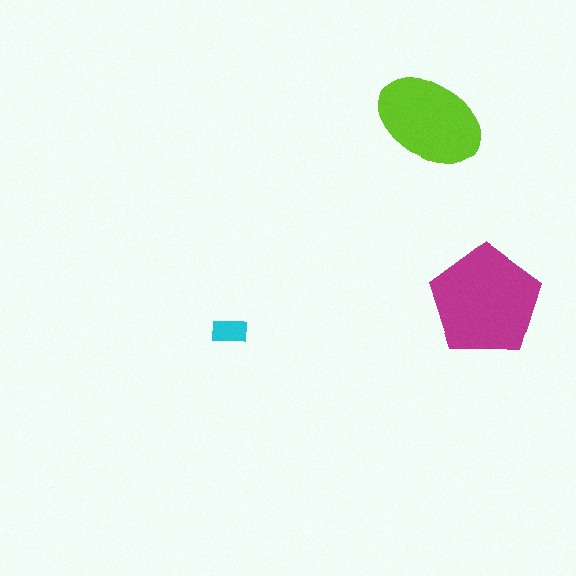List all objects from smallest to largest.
The cyan rectangle, the lime ellipse, the magenta pentagon.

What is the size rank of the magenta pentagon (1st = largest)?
1st.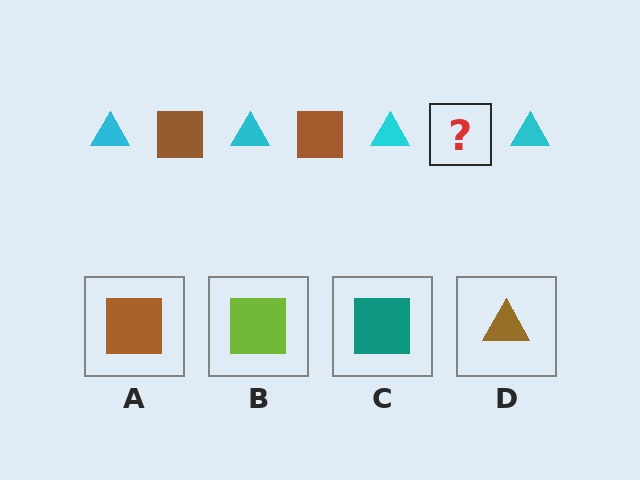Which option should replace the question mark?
Option A.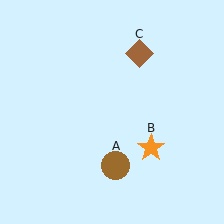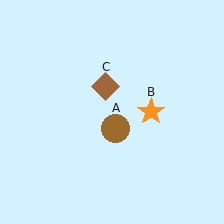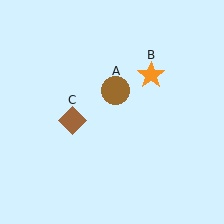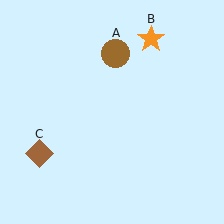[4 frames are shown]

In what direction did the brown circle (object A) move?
The brown circle (object A) moved up.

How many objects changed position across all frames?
3 objects changed position: brown circle (object A), orange star (object B), brown diamond (object C).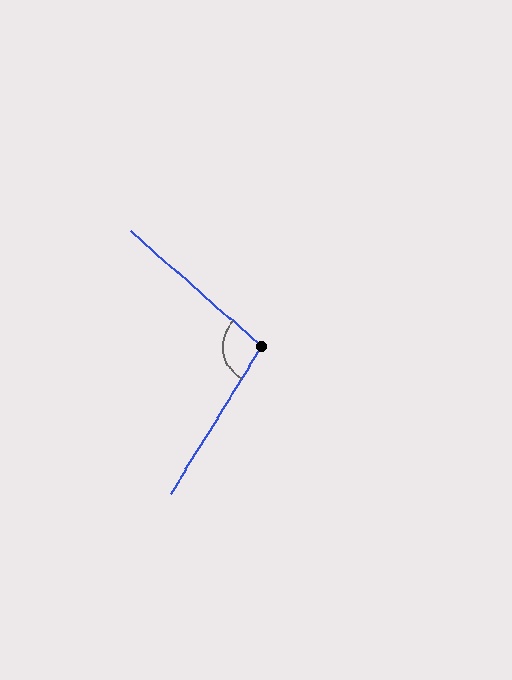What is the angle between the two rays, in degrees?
Approximately 100 degrees.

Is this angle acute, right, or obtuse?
It is obtuse.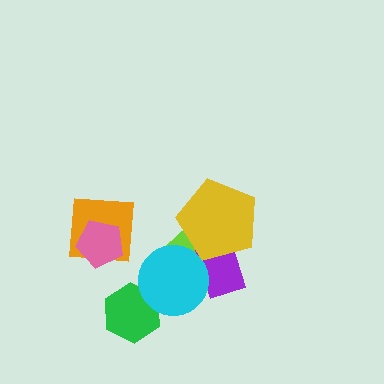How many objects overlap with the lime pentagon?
3 objects overlap with the lime pentagon.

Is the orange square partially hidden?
Yes, it is partially covered by another shape.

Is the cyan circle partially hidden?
No, no other shape covers it.